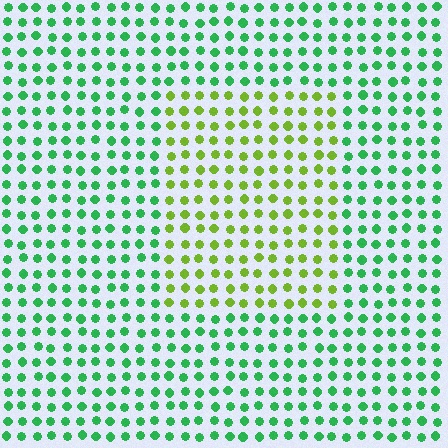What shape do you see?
I see a rectangle.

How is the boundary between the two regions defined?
The boundary is defined purely by a slight shift in hue (about 48 degrees). Spacing, size, and orientation are identical on both sides.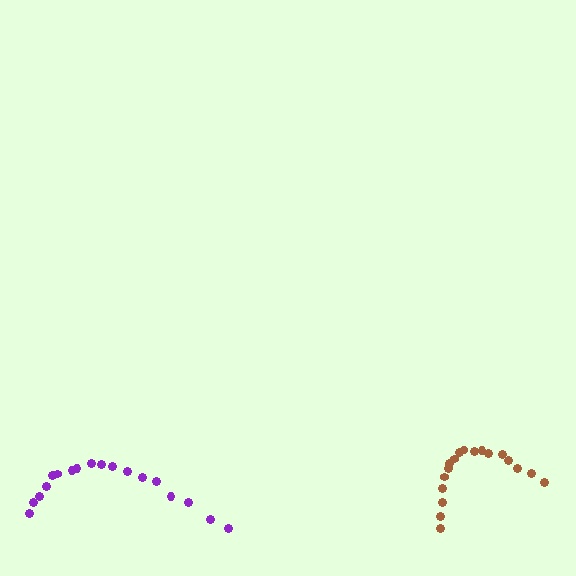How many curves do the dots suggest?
There are 2 distinct paths.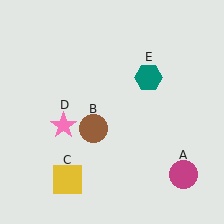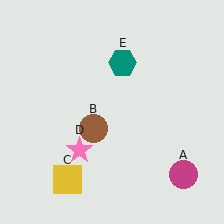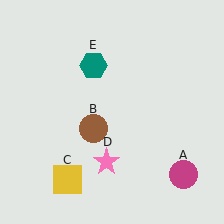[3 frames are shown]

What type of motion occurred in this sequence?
The pink star (object D), teal hexagon (object E) rotated counterclockwise around the center of the scene.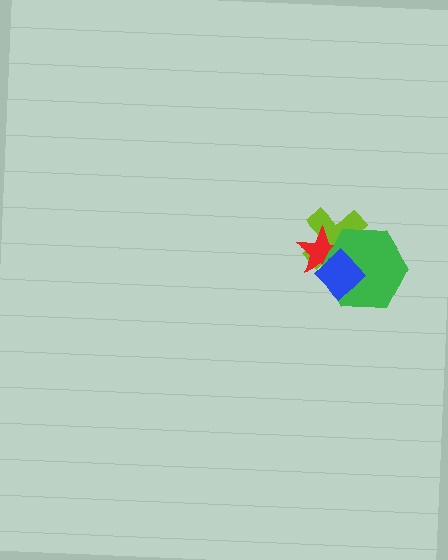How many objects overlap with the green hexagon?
3 objects overlap with the green hexagon.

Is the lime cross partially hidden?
Yes, it is partially covered by another shape.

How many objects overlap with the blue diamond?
3 objects overlap with the blue diamond.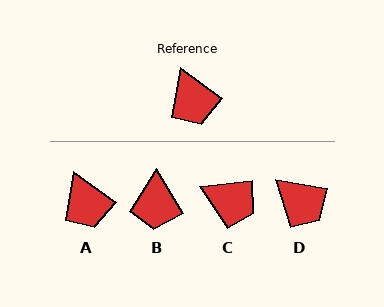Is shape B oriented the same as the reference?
No, it is off by about 23 degrees.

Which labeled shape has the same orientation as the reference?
A.